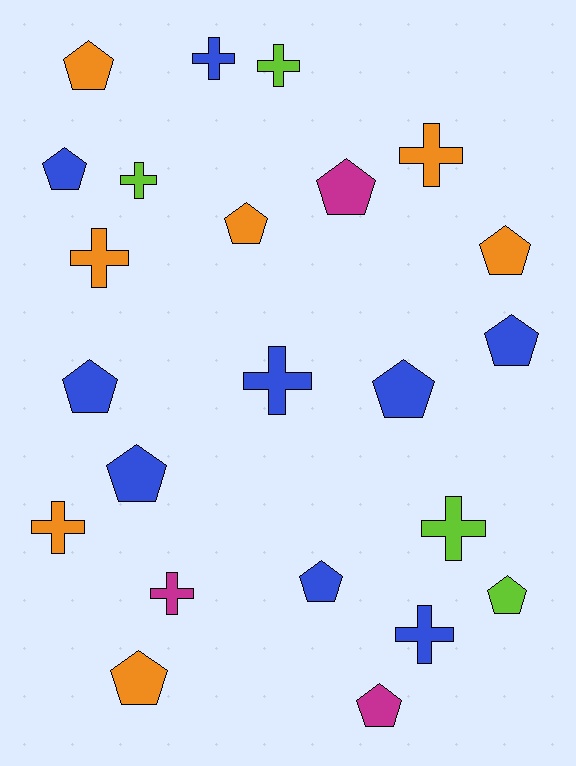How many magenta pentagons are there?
There are 2 magenta pentagons.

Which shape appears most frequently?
Pentagon, with 13 objects.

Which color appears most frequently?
Blue, with 9 objects.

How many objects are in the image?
There are 23 objects.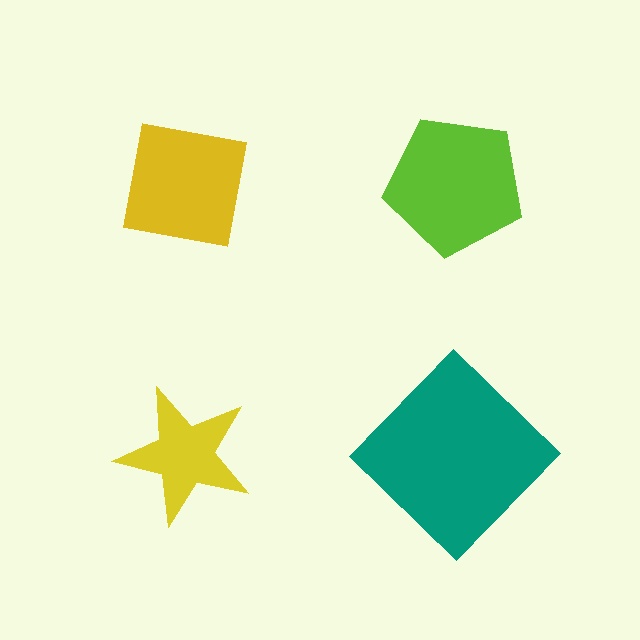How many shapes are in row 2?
2 shapes.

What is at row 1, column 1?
A yellow square.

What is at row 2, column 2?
A teal diamond.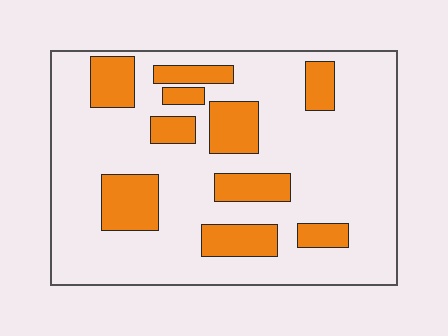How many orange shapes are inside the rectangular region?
10.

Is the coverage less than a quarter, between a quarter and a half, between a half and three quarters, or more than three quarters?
Less than a quarter.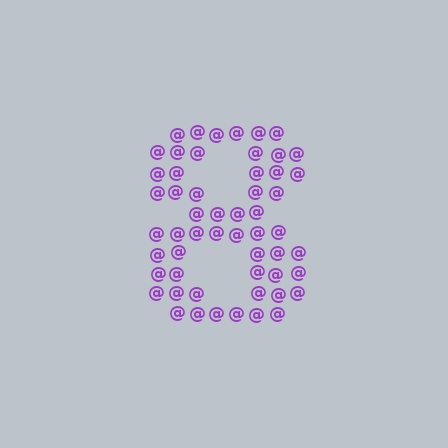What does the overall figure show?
The overall figure shows the digit 8.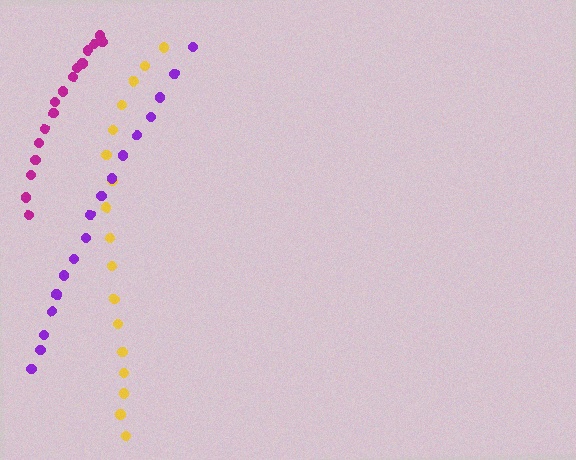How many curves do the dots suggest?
There are 3 distinct paths.